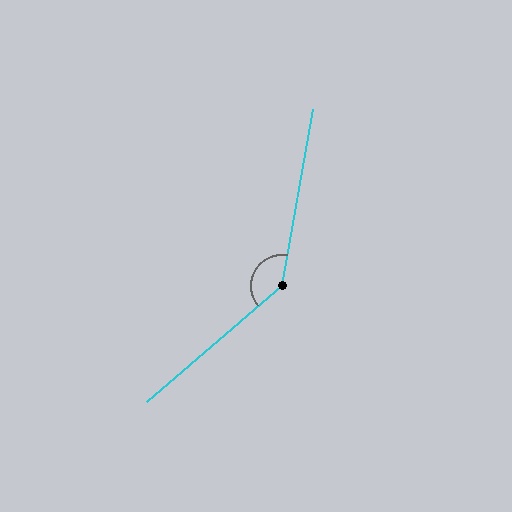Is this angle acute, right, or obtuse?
It is obtuse.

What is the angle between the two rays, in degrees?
Approximately 141 degrees.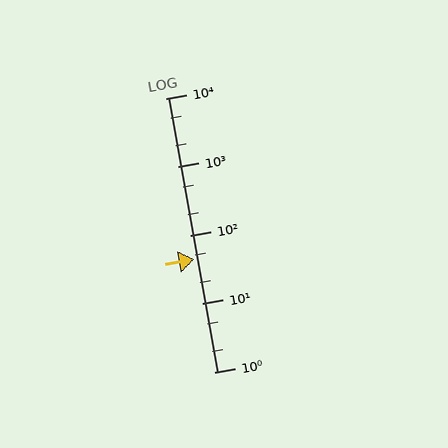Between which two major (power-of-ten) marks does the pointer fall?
The pointer is between 10 and 100.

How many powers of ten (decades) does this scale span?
The scale spans 4 decades, from 1 to 10000.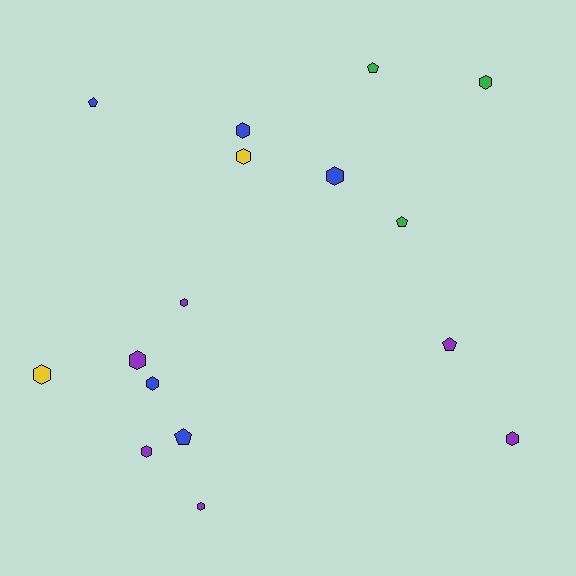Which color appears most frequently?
Purple, with 6 objects.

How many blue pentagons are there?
There are 2 blue pentagons.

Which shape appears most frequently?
Hexagon, with 11 objects.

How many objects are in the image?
There are 16 objects.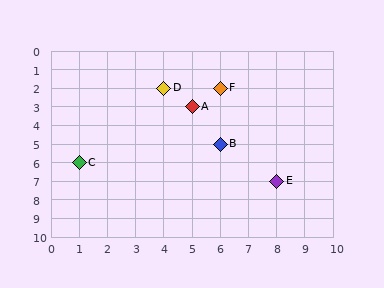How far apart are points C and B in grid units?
Points C and B are 5 columns and 1 row apart (about 5.1 grid units diagonally).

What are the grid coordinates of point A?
Point A is at grid coordinates (5, 3).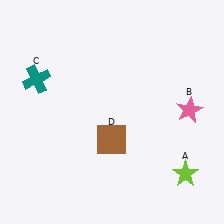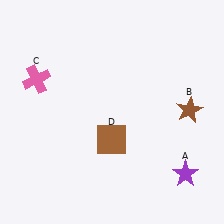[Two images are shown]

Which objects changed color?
A changed from lime to purple. B changed from pink to brown. C changed from teal to pink.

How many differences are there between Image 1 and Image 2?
There are 3 differences between the two images.